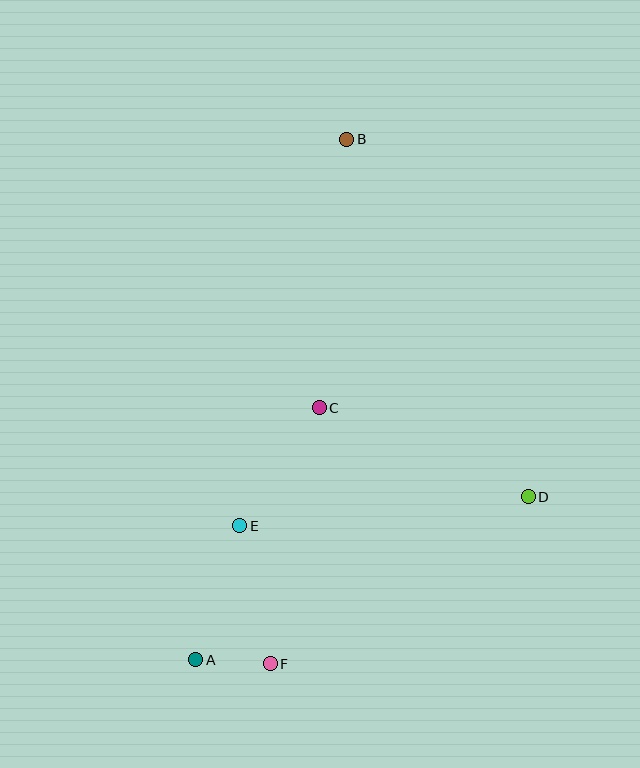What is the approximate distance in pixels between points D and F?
The distance between D and F is approximately 307 pixels.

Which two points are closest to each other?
Points A and F are closest to each other.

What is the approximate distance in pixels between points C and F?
The distance between C and F is approximately 261 pixels.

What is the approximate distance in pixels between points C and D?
The distance between C and D is approximately 227 pixels.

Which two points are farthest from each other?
Points A and B are farthest from each other.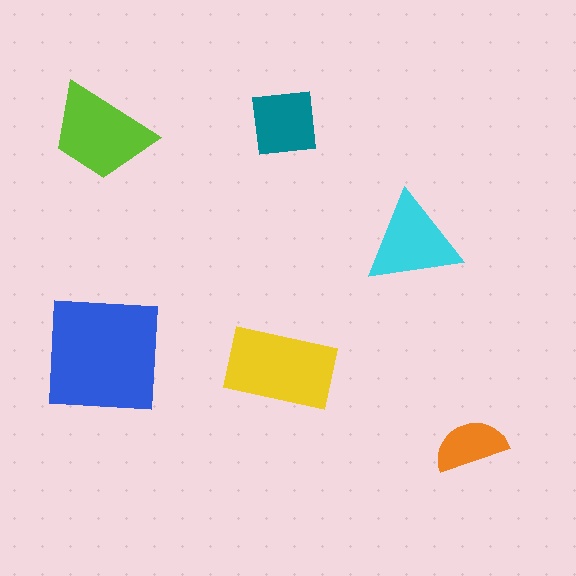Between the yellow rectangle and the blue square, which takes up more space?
The blue square.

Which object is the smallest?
The orange semicircle.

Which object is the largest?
The blue square.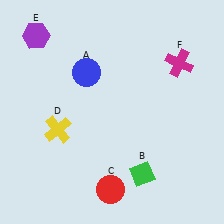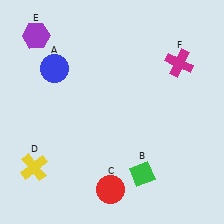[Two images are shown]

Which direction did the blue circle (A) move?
The blue circle (A) moved left.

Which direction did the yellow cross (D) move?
The yellow cross (D) moved down.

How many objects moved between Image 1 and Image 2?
2 objects moved between the two images.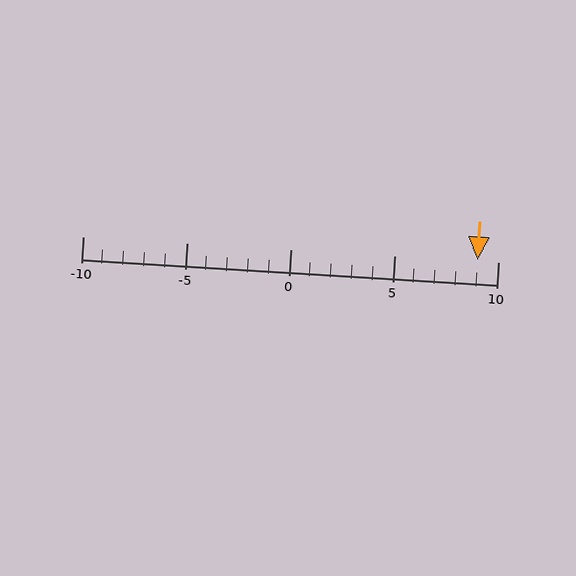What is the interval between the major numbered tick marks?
The major tick marks are spaced 5 units apart.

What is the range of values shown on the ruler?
The ruler shows values from -10 to 10.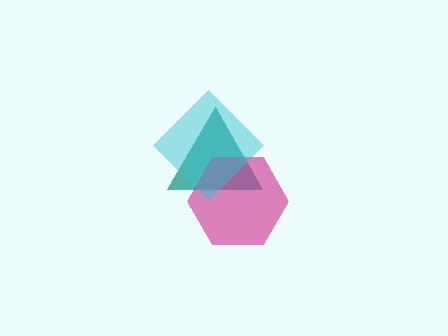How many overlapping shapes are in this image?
There are 3 overlapping shapes in the image.